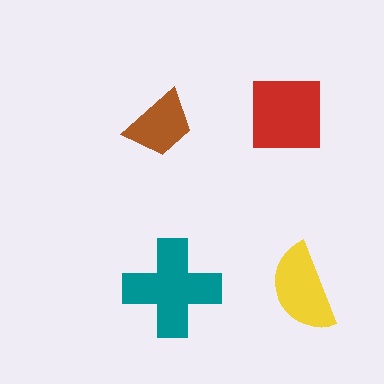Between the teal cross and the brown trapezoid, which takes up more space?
The teal cross.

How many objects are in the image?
There are 4 objects in the image.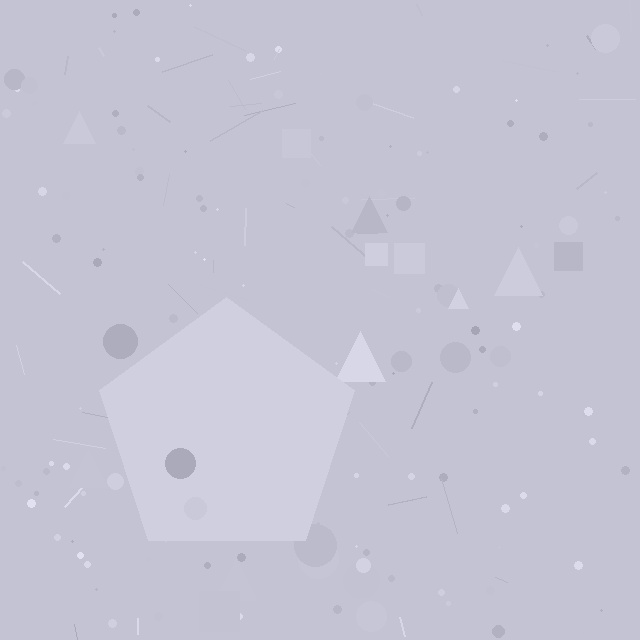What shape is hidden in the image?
A pentagon is hidden in the image.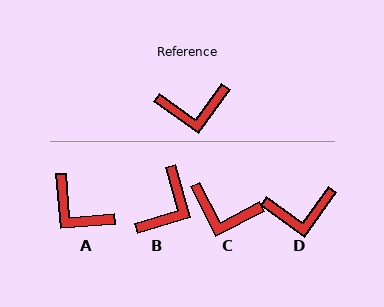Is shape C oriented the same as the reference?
No, it is off by about 27 degrees.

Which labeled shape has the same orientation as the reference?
D.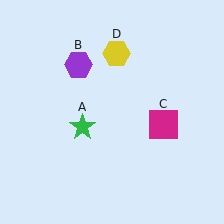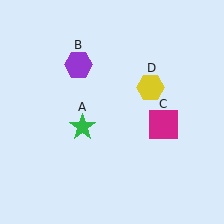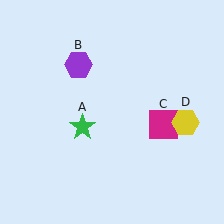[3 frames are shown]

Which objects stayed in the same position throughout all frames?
Green star (object A) and purple hexagon (object B) and magenta square (object C) remained stationary.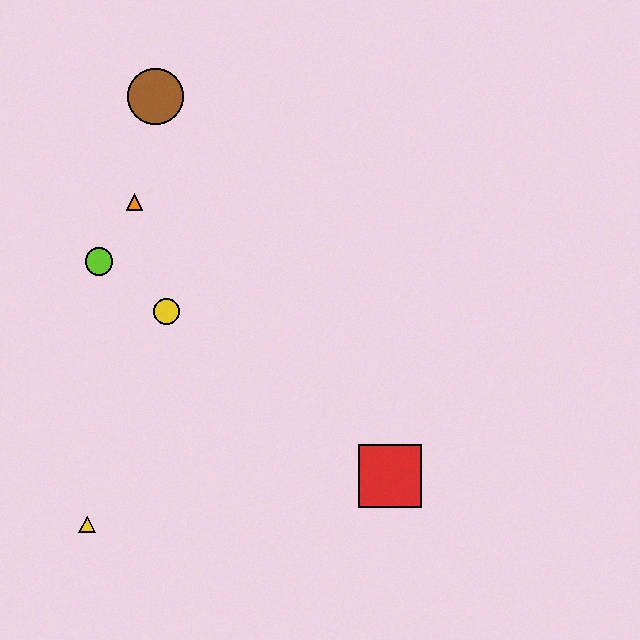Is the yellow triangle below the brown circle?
Yes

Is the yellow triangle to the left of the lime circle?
Yes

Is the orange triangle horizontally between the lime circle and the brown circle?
Yes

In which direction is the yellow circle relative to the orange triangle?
The yellow circle is below the orange triangle.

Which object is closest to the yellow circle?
The lime circle is closest to the yellow circle.